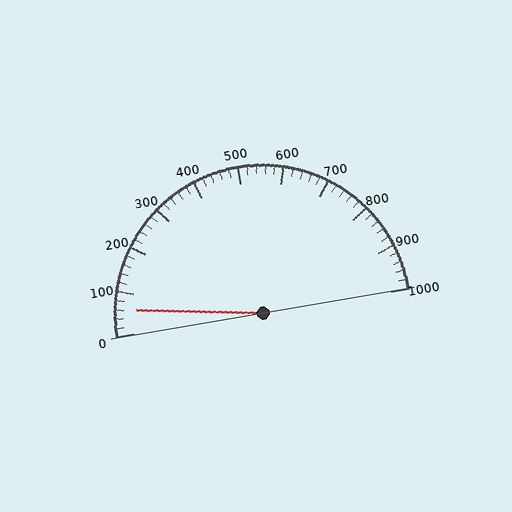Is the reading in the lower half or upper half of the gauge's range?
The reading is in the lower half of the range (0 to 1000).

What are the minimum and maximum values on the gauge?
The gauge ranges from 0 to 1000.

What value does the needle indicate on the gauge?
The needle indicates approximately 60.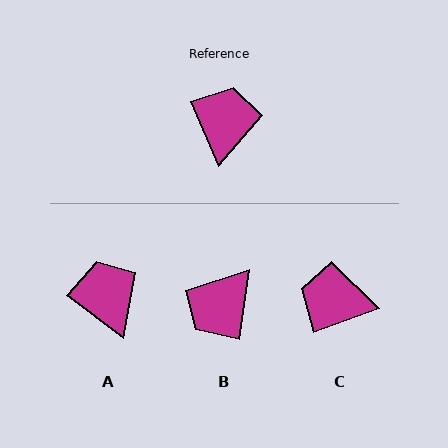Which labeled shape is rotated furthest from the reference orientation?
B, about 149 degrees away.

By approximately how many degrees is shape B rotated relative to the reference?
Approximately 149 degrees counter-clockwise.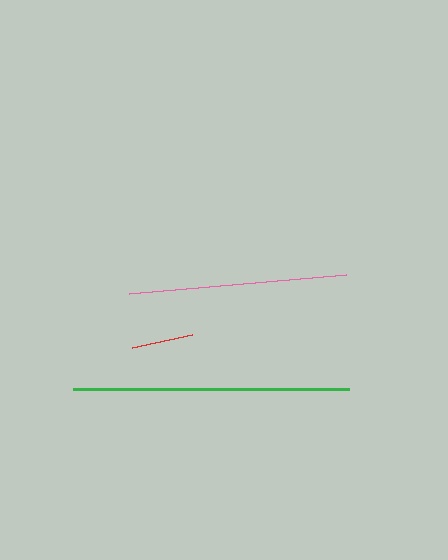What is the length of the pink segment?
The pink segment is approximately 218 pixels long.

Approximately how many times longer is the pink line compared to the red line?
The pink line is approximately 3.6 times the length of the red line.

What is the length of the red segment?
The red segment is approximately 61 pixels long.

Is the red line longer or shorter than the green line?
The green line is longer than the red line.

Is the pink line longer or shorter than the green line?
The green line is longer than the pink line.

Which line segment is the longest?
The green line is the longest at approximately 276 pixels.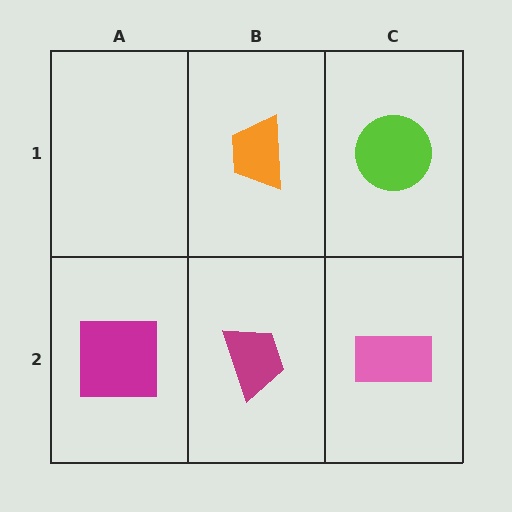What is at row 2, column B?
A magenta trapezoid.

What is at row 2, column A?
A magenta square.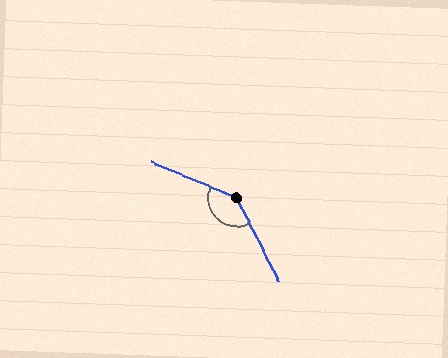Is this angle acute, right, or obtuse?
It is obtuse.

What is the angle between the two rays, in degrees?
Approximately 140 degrees.